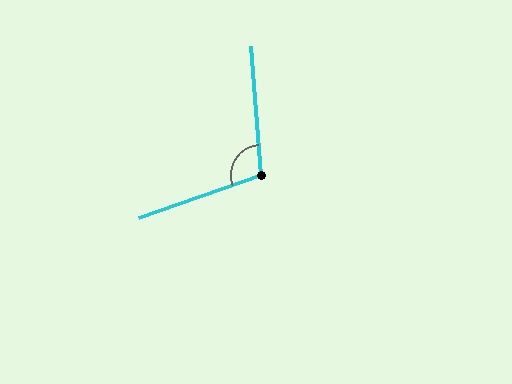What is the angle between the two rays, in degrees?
Approximately 105 degrees.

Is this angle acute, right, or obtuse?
It is obtuse.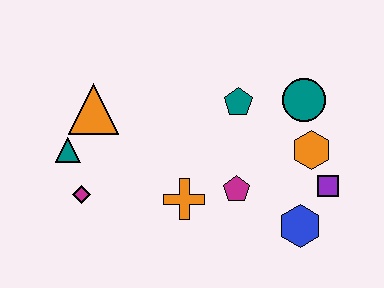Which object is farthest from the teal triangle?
The purple square is farthest from the teal triangle.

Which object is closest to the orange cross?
The magenta pentagon is closest to the orange cross.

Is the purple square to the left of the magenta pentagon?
No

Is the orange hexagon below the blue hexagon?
No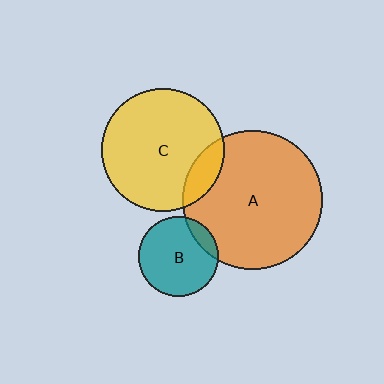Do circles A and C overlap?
Yes.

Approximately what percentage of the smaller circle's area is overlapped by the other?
Approximately 15%.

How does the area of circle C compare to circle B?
Approximately 2.3 times.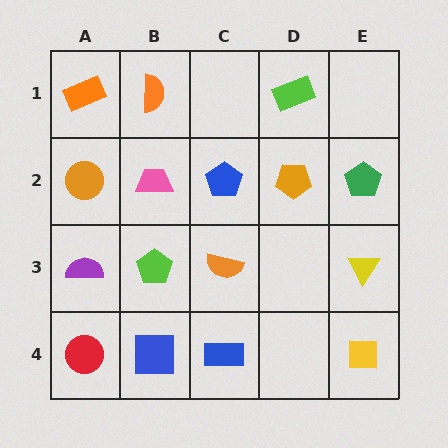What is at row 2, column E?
A green pentagon.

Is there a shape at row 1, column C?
No, that cell is empty.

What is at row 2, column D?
An orange pentagon.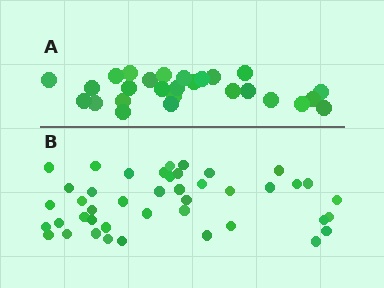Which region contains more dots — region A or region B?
Region B (the bottom region) has more dots.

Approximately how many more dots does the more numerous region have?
Region B has approximately 15 more dots than region A.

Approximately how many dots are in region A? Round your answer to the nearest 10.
About 30 dots. (The exact count is 27, which rounds to 30.)